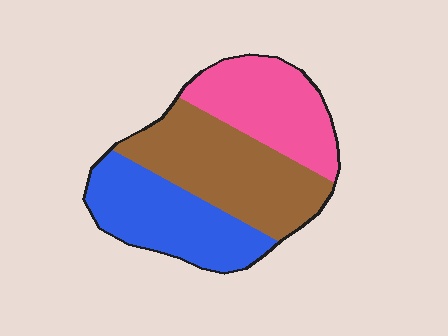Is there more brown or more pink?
Brown.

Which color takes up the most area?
Brown, at roughly 40%.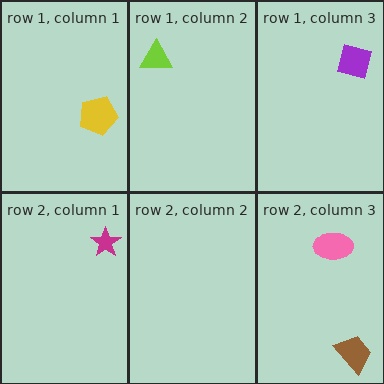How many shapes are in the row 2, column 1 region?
1.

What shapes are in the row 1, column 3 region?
The purple square.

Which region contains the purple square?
The row 1, column 3 region.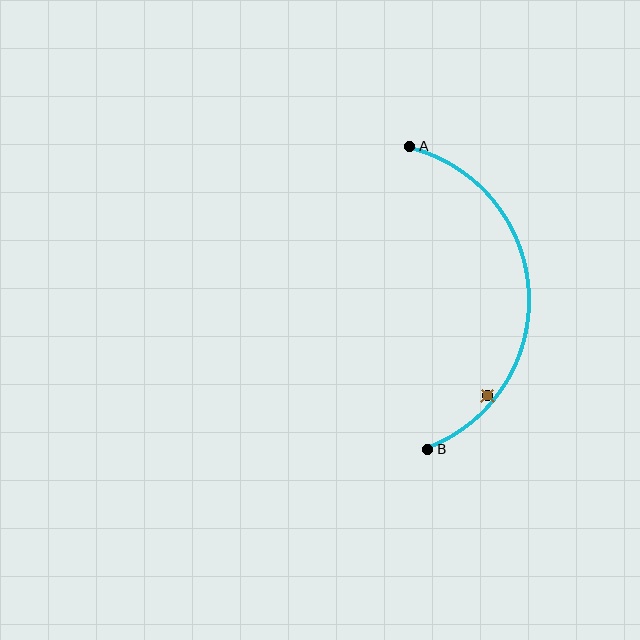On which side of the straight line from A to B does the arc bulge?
The arc bulges to the right of the straight line connecting A and B.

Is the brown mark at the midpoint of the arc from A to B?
No — the brown mark does not lie on the arc at all. It sits slightly inside the curve.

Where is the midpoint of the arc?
The arc midpoint is the point on the curve farthest from the straight line joining A and B. It sits to the right of that line.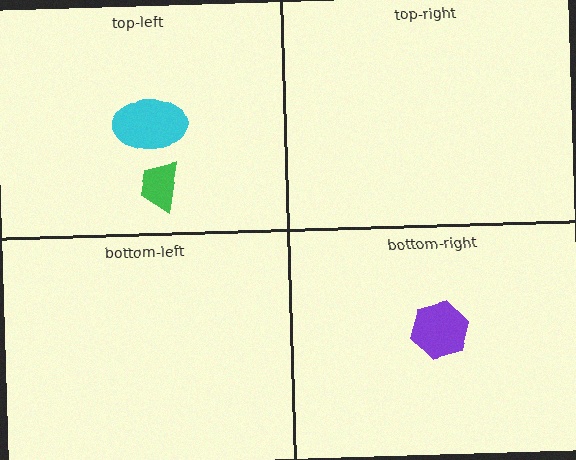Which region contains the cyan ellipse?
The top-left region.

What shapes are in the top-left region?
The cyan ellipse, the green trapezoid.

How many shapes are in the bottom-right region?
1.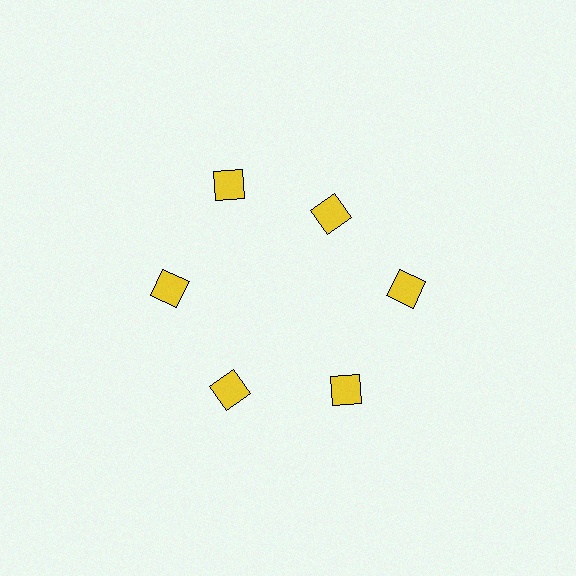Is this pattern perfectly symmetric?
No. The 6 yellow squares are arranged in a ring, but one element near the 1 o'clock position is pulled inward toward the center, breaking the 6-fold rotational symmetry.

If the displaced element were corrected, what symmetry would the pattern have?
It would have 6-fold rotational symmetry — the pattern would map onto itself every 60 degrees.